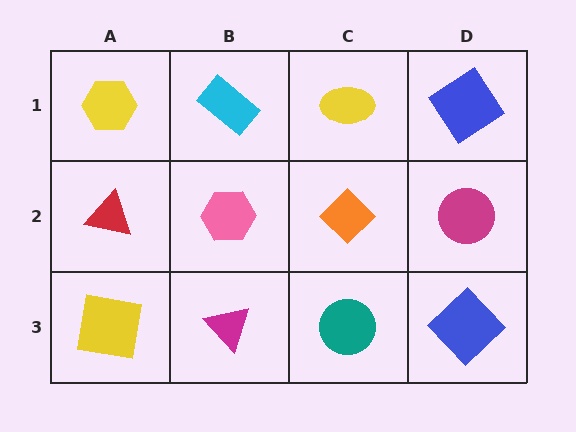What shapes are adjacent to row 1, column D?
A magenta circle (row 2, column D), a yellow ellipse (row 1, column C).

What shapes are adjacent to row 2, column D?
A blue diamond (row 1, column D), a blue diamond (row 3, column D), an orange diamond (row 2, column C).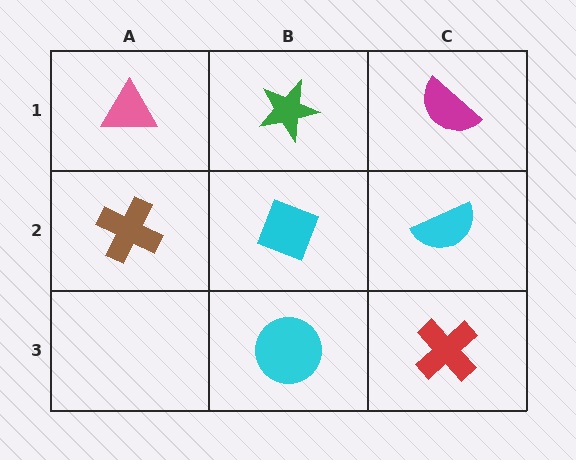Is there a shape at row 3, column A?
No, that cell is empty.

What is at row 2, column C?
A cyan semicircle.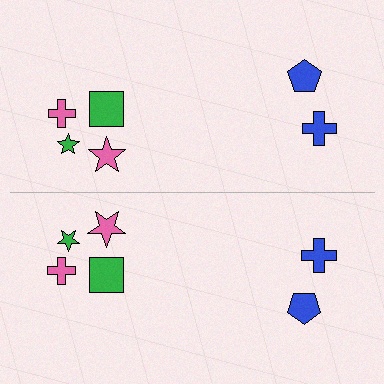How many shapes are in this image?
There are 12 shapes in this image.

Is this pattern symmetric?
Yes, this pattern has bilateral (reflection) symmetry.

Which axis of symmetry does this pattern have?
The pattern has a horizontal axis of symmetry running through the center of the image.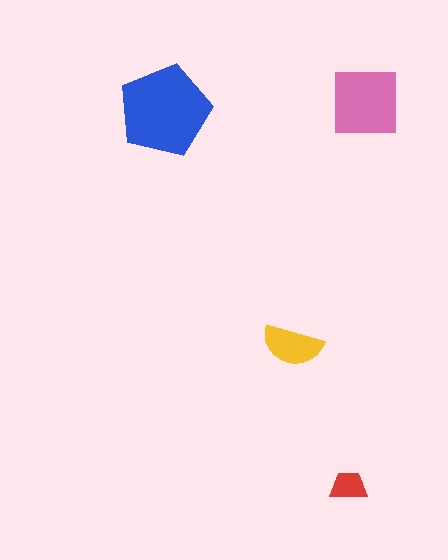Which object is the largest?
The blue pentagon.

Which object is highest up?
The pink square is topmost.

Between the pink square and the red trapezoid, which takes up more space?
The pink square.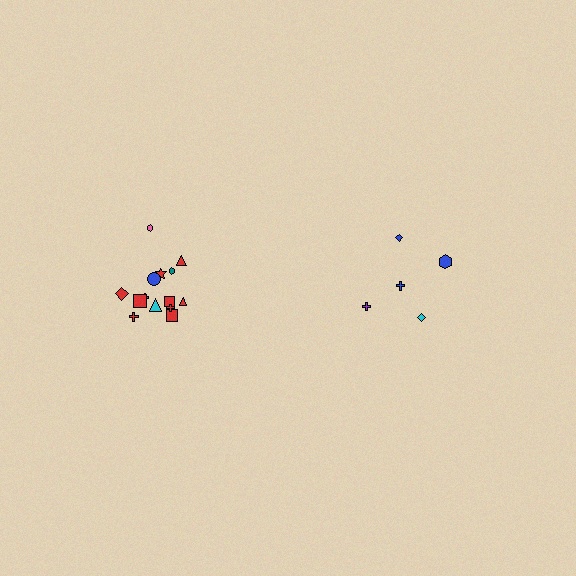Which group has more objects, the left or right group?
The left group.